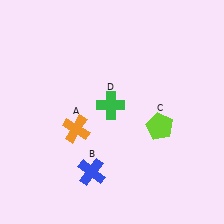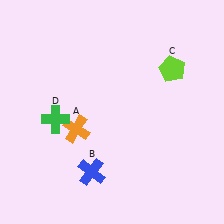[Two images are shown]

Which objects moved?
The objects that moved are: the lime pentagon (C), the green cross (D).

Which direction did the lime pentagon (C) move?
The lime pentagon (C) moved up.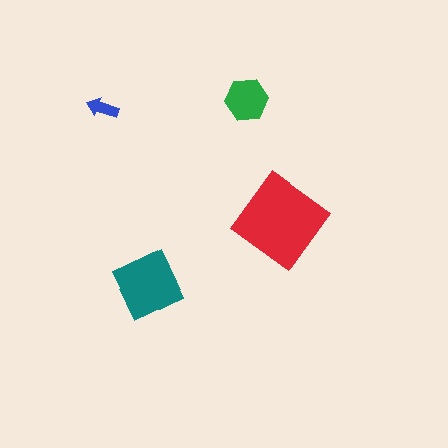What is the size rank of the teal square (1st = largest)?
2nd.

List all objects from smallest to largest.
The blue arrow, the green hexagon, the teal square, the red diamond.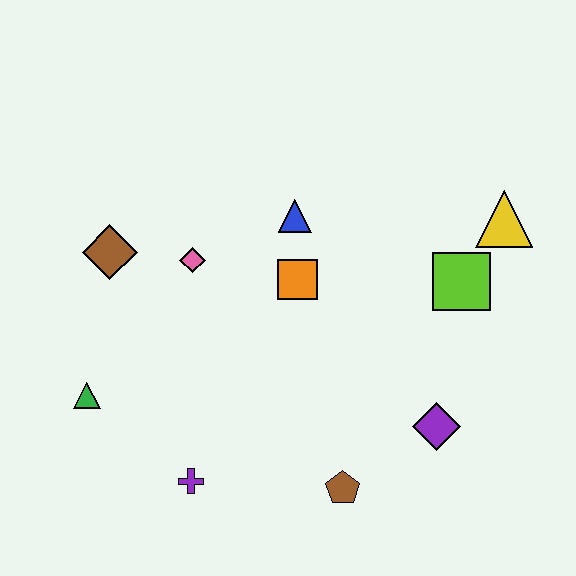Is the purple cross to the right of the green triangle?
Yes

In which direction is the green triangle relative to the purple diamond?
The green triangle is to the left of the purple diamond.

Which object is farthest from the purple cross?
The yellow triangle is farthest from the purple cross.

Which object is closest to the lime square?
The yellow triangle is closest to the lime square.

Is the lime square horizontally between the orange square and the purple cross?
No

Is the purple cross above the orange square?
No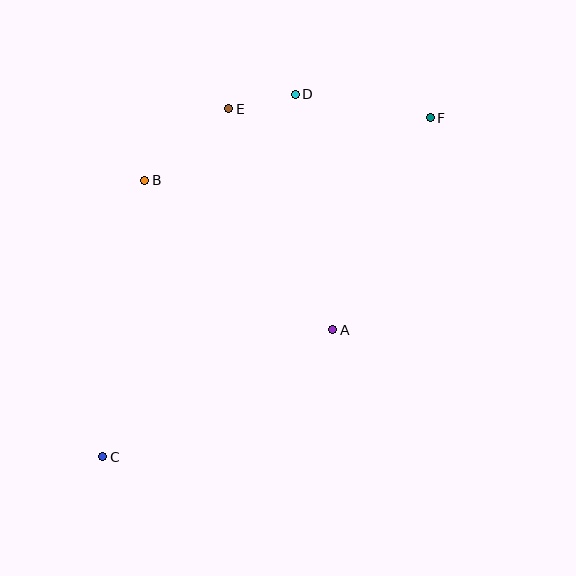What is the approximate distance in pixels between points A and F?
The distance between A and F is approximately 233 pixels.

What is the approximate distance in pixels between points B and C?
The distance between B and C is approximately 280 pixels.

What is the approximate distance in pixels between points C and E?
The distance between C and E is approximately 370 pixels.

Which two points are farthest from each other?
Points C and F are farthest from each other.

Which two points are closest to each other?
Points D and E are closest to each other.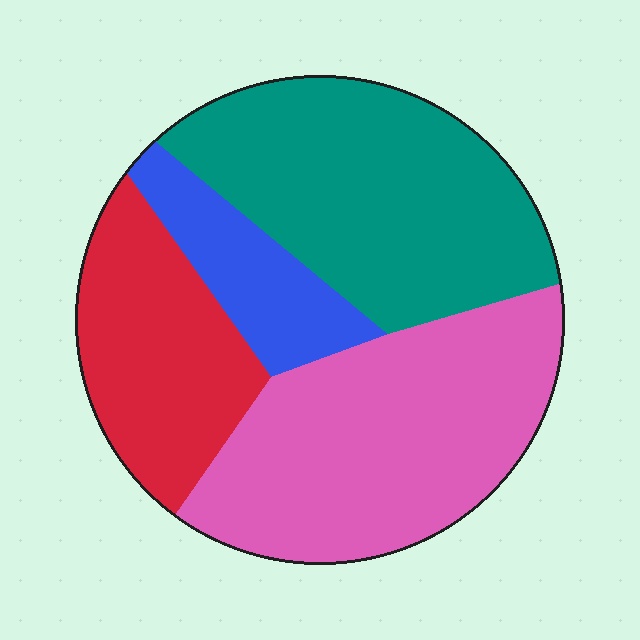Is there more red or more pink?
Pink.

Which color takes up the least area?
Blue, at roughly 10%.